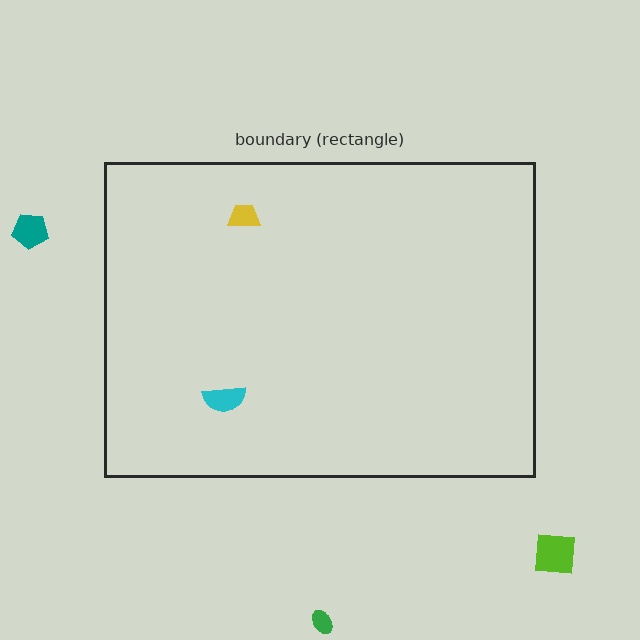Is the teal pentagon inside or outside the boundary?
Outside.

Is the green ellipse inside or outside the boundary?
Outside.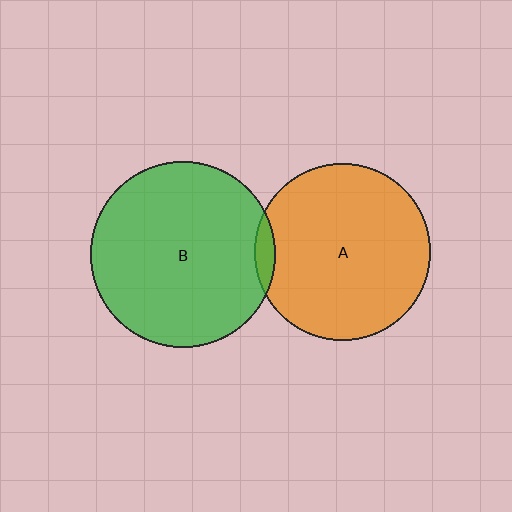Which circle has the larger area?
Circle B (green).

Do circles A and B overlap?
Yes.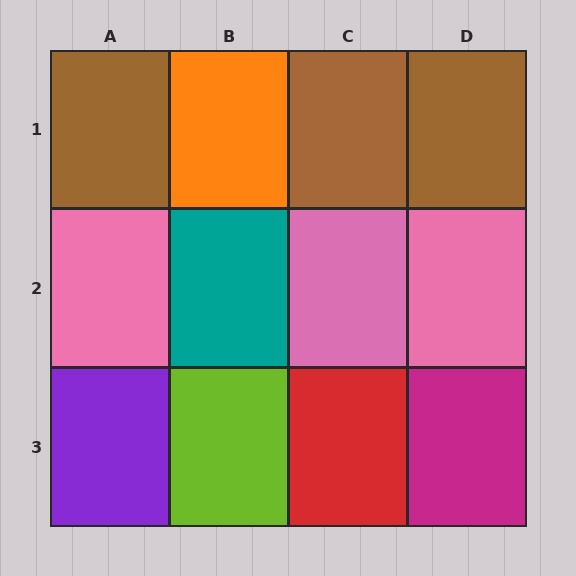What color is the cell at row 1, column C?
Brown.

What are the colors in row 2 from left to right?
Pink, teal, pink, pink.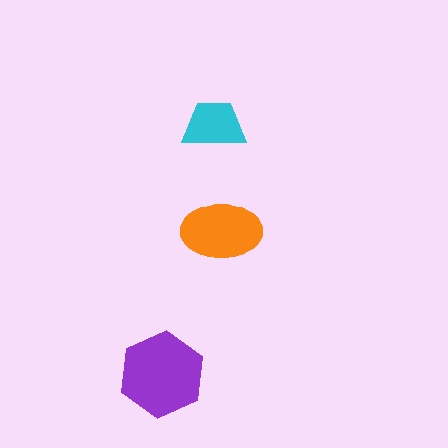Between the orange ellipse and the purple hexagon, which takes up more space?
The purple hexagon.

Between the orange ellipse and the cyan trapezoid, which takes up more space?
The orange ellipse.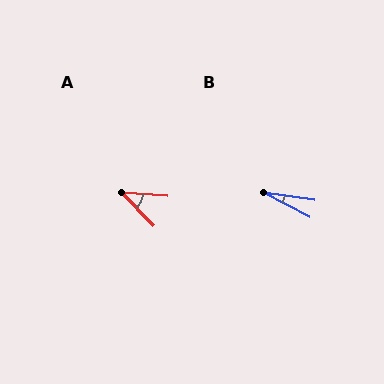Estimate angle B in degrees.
Approximately 20 degrees.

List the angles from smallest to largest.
B (20°), A (41°).